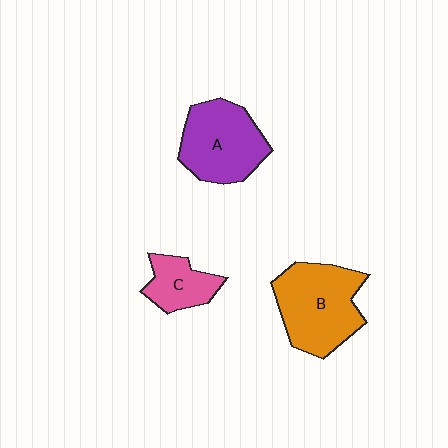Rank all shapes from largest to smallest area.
From largest to smallest: B (orange), A (purple), C (pink).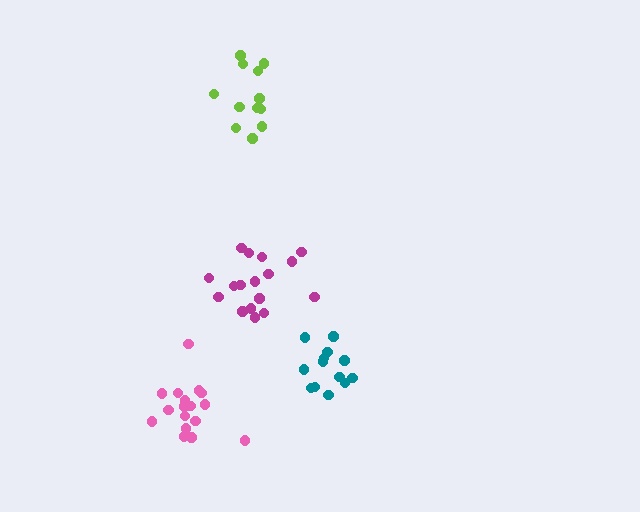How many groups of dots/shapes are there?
There are 4 groups.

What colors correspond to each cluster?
The clusters are colored: lime, pink, magenta, teal.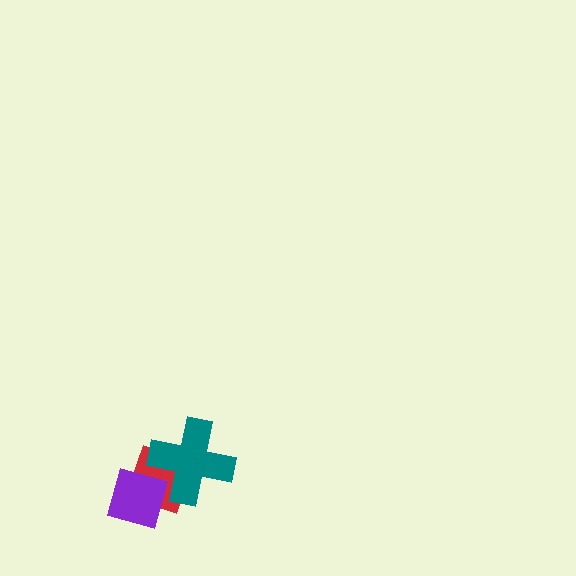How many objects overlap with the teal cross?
2 objects overlap with the teal cross.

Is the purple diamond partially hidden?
Yes, it is partially covered by another shape.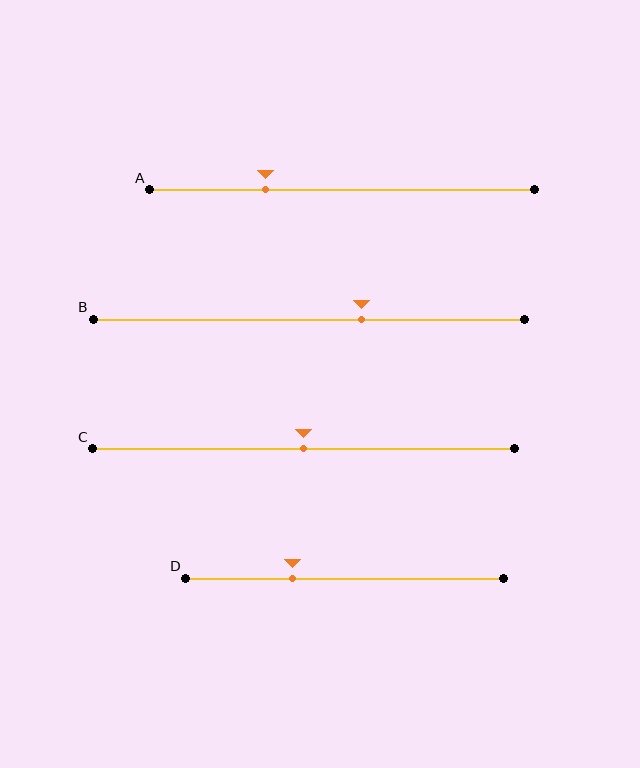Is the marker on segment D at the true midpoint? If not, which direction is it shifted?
No, the marker on segment D is shifted to the left by about 16% of the segment length.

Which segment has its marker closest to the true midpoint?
Segment C has its marker closest to the true midpoint.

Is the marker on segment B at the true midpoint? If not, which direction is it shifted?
No, the marker on segment B is shifted to the right by about 12% of the segment length.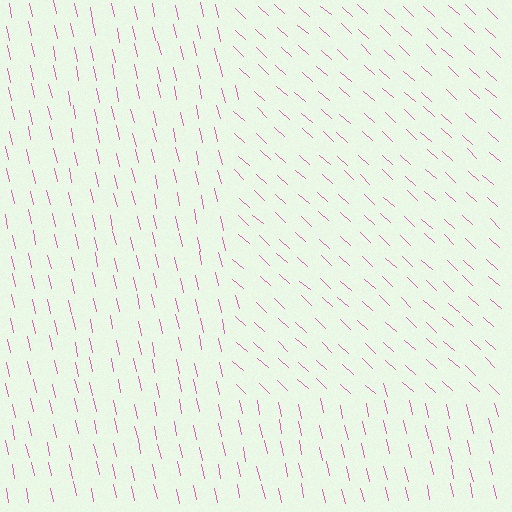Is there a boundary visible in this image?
Yes, there is a texture boundary formed by a change in line orientation.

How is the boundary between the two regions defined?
The boundary is defined purely by a change in line orientation (approximately 35 degrees difference). All lines are the same color and thickness.